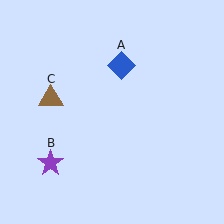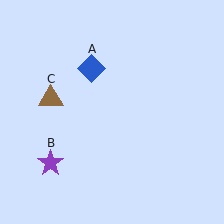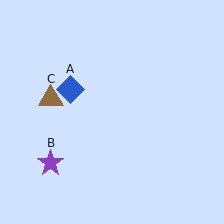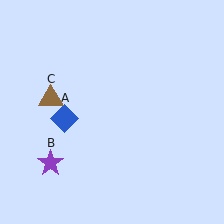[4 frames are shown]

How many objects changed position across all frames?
1 object changed position: blue diamond (object A).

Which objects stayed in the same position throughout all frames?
Purple star (object B) and brown triangle (object C) remained stationary.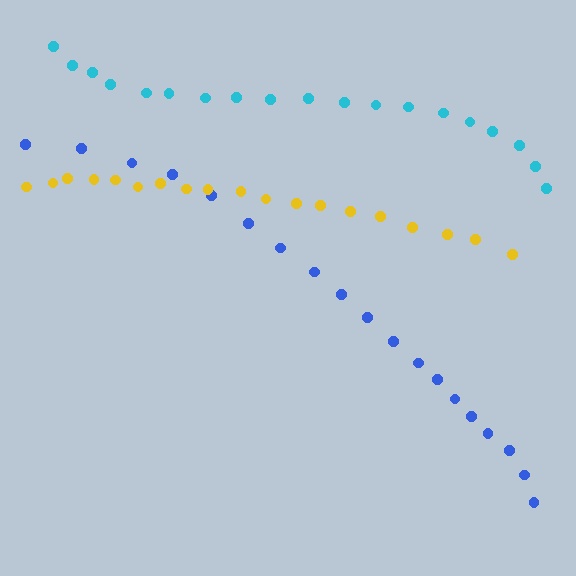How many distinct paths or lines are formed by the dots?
There are 3 distinct paths.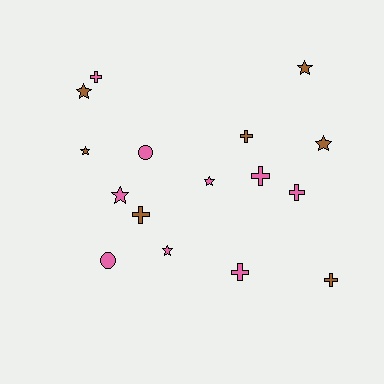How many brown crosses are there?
There are 3 brown crosses.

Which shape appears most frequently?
Star, with 7 objects.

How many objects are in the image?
There are 16 objects.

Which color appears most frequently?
Pink, with 9 objects.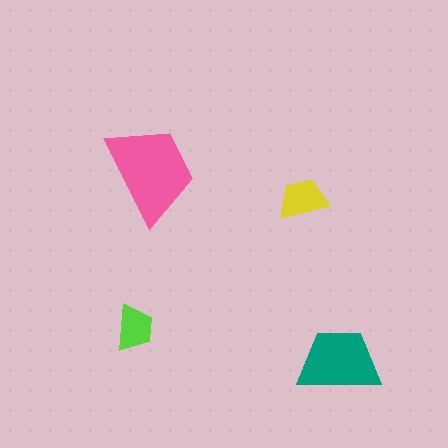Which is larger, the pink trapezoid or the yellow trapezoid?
The pink one.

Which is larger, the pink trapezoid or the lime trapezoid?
The pink one.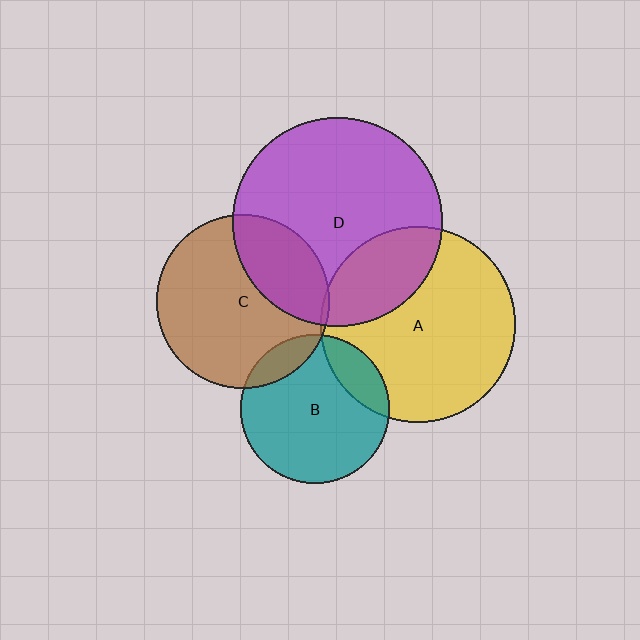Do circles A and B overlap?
Yes.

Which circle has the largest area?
Circle D (purple).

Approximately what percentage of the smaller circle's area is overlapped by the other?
Approximately 15%.